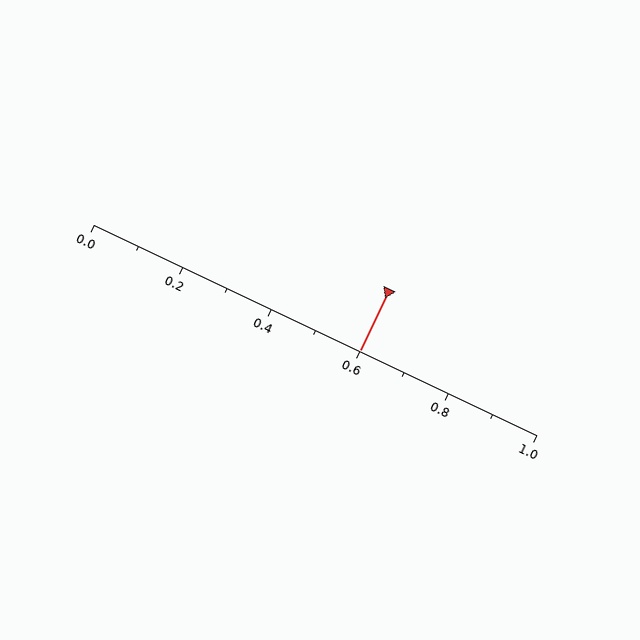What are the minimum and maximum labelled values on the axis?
The axis runs from 0.0 to 1.0.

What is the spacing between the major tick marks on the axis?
The major ticks are spaced 0.2 apart.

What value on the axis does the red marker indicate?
The marker indicates approximately 0.6.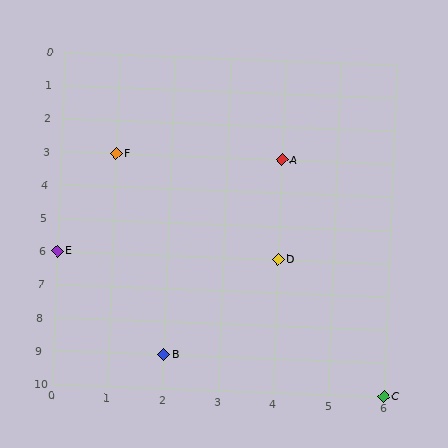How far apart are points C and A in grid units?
Points C and A are 2 columns and 7 rows apart (about 7.3 grid units diagonally).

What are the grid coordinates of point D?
Point D is at grid coordinates (4, 6).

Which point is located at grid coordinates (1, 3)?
Point F is at (1, 3).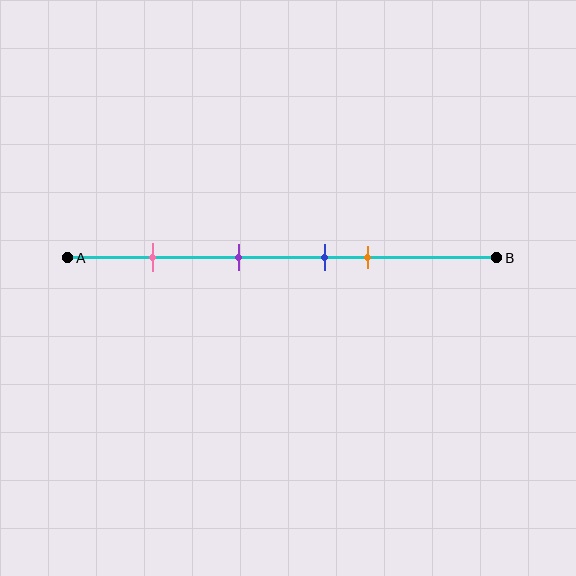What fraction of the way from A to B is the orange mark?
The orange mark is approximately 70% (0.7) of the way from A to B.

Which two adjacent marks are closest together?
The blue and orange marks are the closest adjacent pair.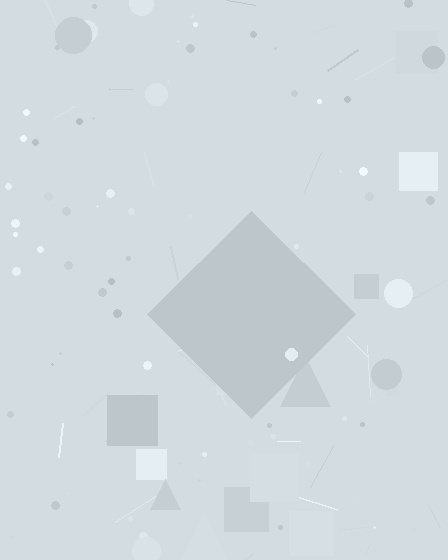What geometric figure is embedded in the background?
A diamond is embedded in the background.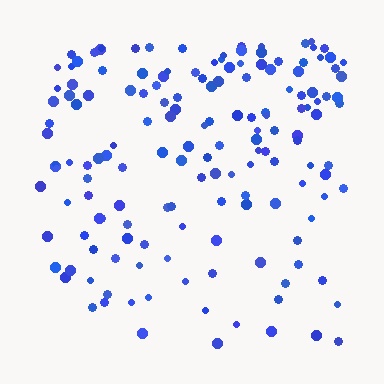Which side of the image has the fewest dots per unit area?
The bottom.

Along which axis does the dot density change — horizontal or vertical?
Vertical.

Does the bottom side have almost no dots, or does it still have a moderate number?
Still a moderate number, just noticeably fewer than the top.